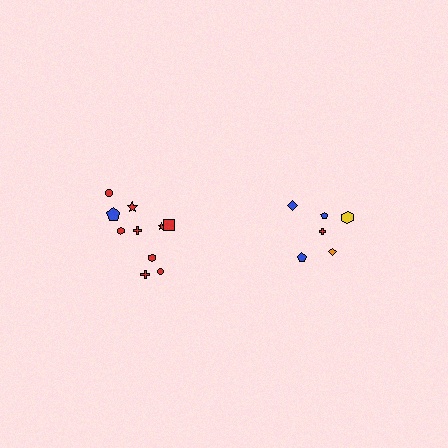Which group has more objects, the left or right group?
The left group.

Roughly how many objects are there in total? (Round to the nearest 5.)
Roughly 15 objects in total.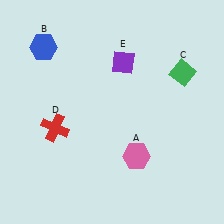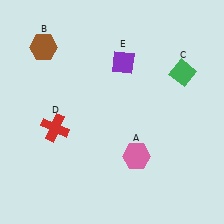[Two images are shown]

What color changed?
The hexagon (B) changed from blue in Image 1 to brown in Image 2.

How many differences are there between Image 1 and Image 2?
There is 1 difference between the two images.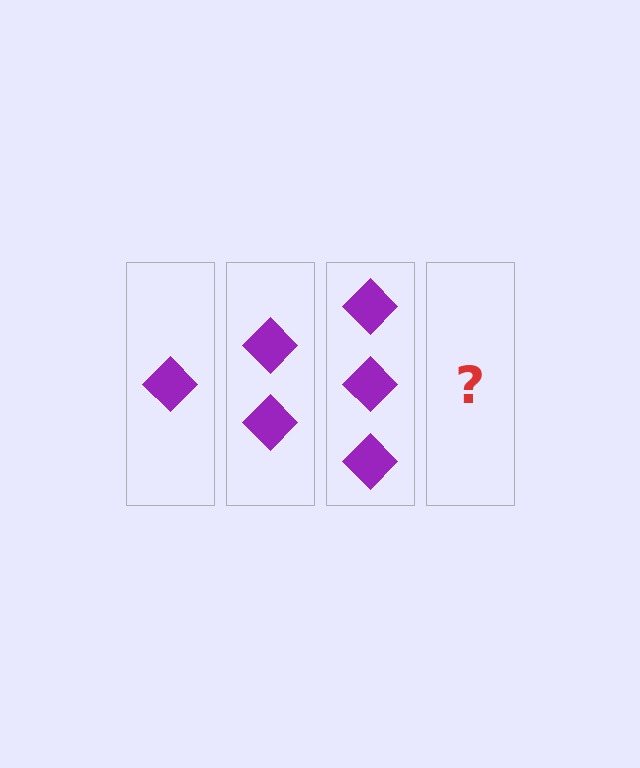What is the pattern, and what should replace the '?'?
The pattern is that each step adds one more diamond. The '?' should be 4 diamonds.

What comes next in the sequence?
The next element should be 4 diamonds.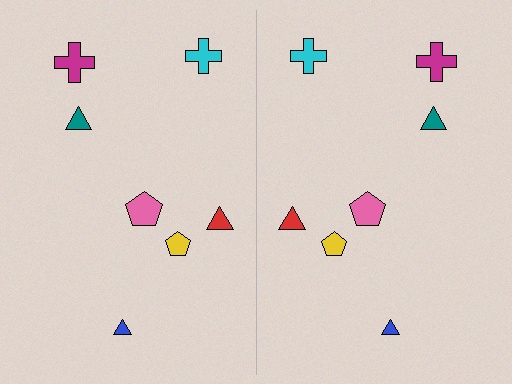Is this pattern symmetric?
Yes, this pattern has bilateral (reflection) symmetry.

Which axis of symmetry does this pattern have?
The pattern has a vertical axis of symmetry running through the center of the image.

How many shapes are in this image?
There are 14 shapes in this image.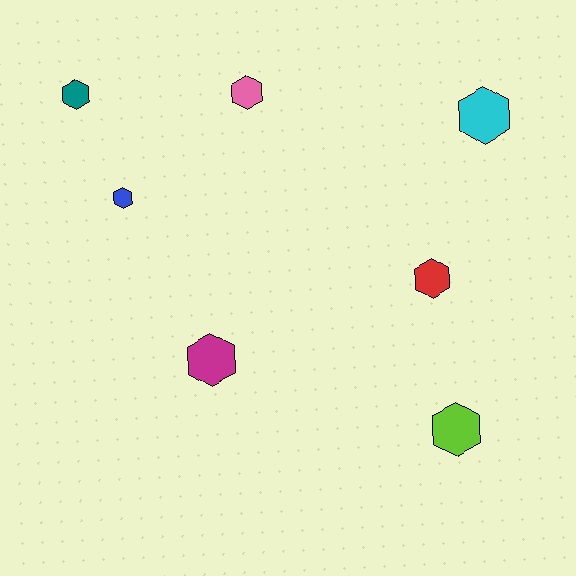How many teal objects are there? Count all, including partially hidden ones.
There is 1 teal object.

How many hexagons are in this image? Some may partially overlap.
There are 7 hexagons.